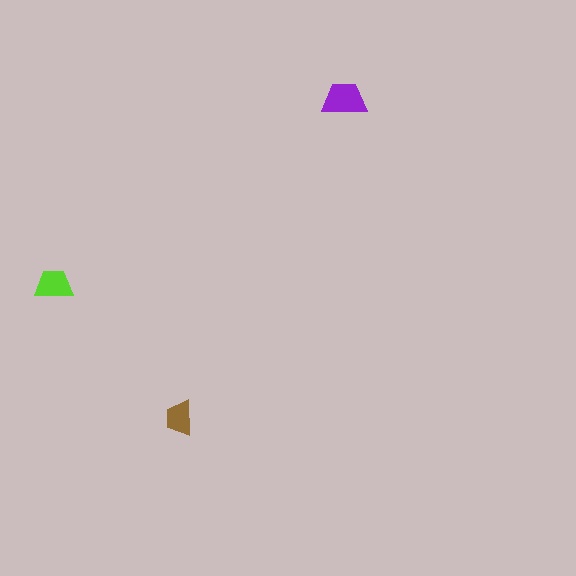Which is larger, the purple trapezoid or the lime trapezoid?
The purple one.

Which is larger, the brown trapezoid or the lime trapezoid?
The lime one.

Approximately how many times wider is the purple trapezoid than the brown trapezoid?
About 1.5 times wider.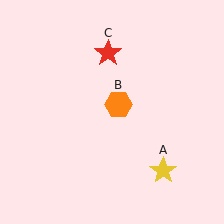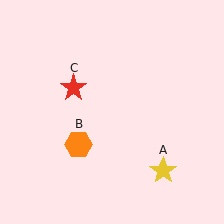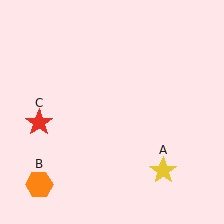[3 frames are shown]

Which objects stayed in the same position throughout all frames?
Yellow star (object A) remained stationary.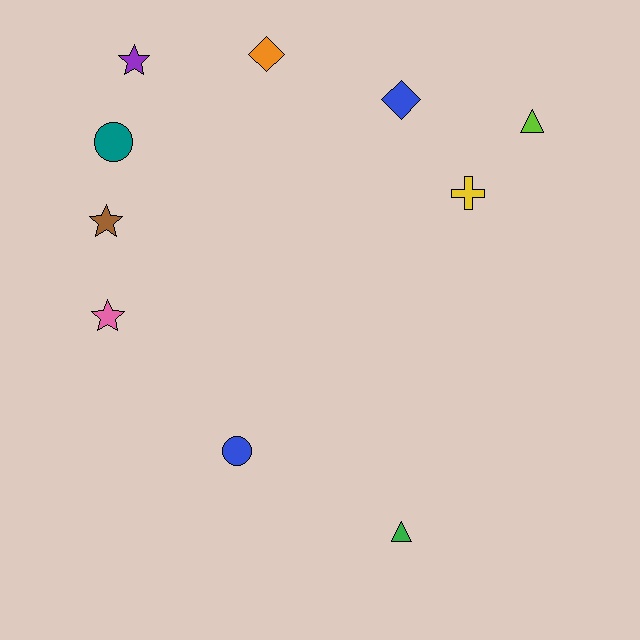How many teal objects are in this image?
There is 1 teal object.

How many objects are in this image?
There are 10 objects.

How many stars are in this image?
There are 3 stars.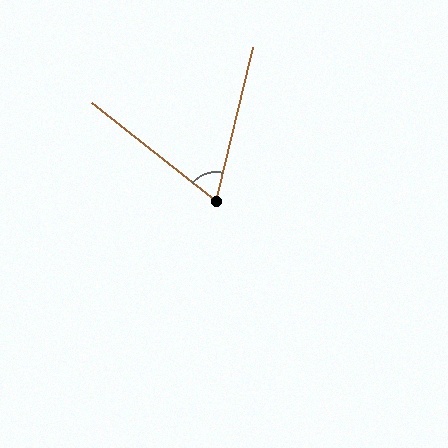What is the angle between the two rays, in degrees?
Approximately 65 degrees.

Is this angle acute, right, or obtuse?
It is acute.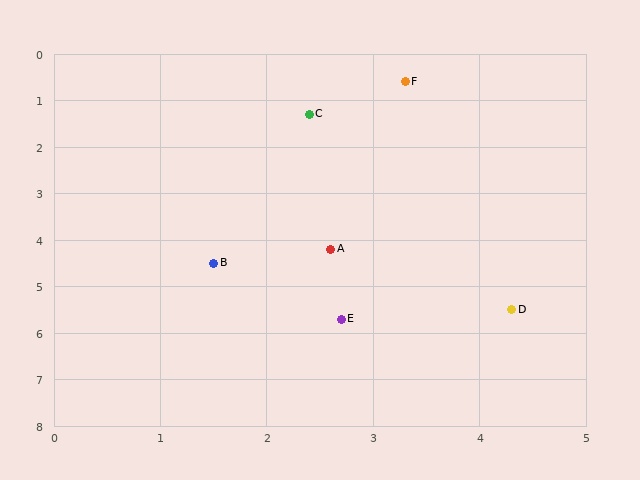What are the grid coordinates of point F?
Point F is at approximately (3.3, 0.6).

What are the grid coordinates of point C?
Point C is at approximately (2.4, 1.3).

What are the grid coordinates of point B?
Point B is at approximately (1.5, 4.5).